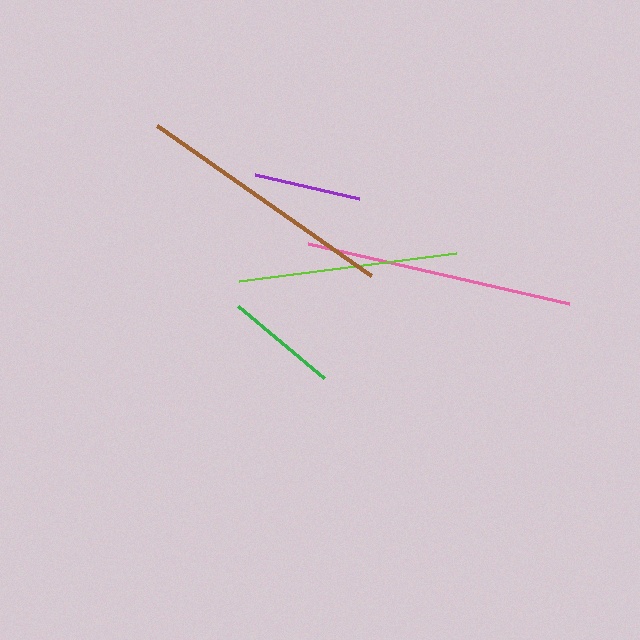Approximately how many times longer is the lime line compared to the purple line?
The lime line is approximately 2.0 times the length of the purple line.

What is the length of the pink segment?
The pink segment is approximately 267 pixels long.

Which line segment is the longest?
The pink line is the longest at approximately 267 pixels.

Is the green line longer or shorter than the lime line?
The lime line is longer than the green line.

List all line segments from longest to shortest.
From longest to shortest: pink, brown, lime, green, purple.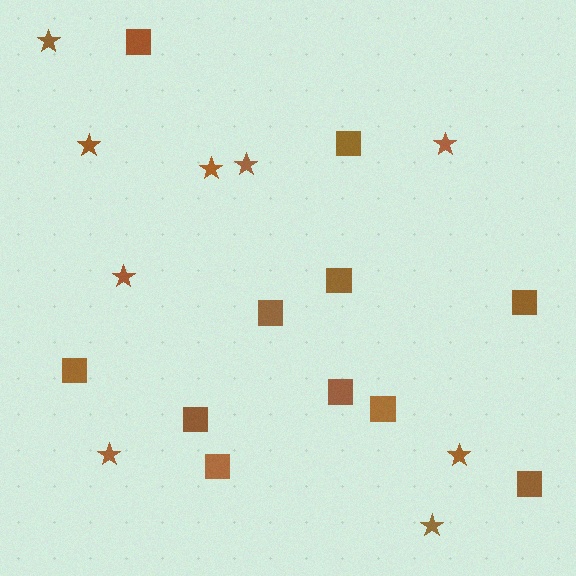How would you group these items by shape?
There are 2 groups: one group of squares (11) and one group of stars (9).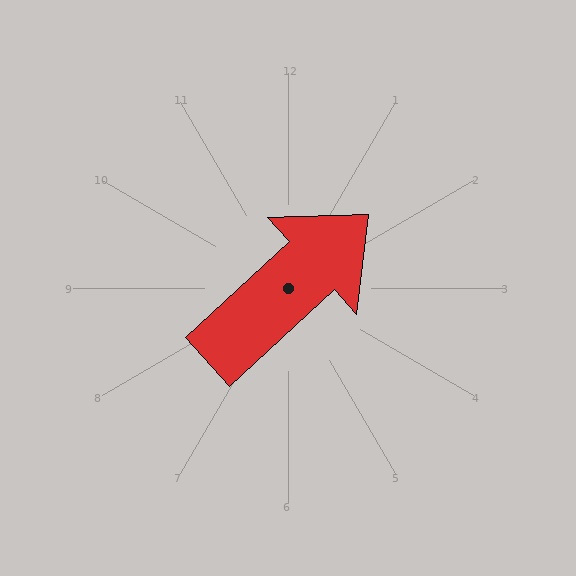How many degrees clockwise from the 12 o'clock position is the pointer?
Approximately 47 degrees.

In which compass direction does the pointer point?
Northeast.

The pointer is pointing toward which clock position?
Roughly 2 o'clock.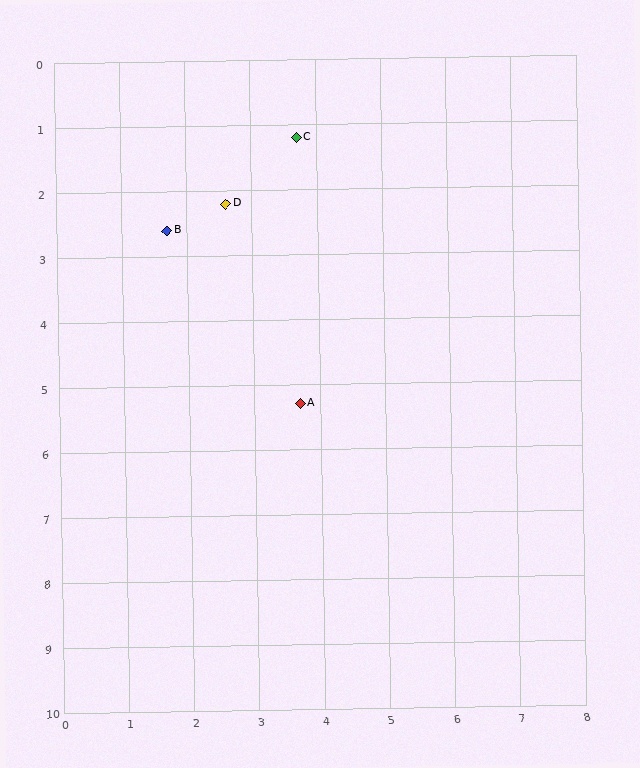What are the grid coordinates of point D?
Point D is at approximately (2.6, 2.2).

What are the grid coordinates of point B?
Point B is at approximately (1.7, 2.6).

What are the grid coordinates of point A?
Point A is at approximately (3.7, 5.3).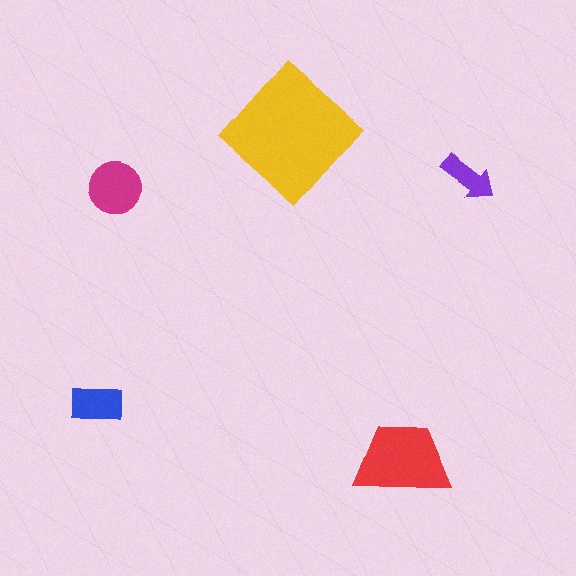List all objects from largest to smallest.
The yellow diamond, the red trapezoid, the magenta circle, the blue rectangle, the purple arrow.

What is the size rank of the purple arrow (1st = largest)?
5th.